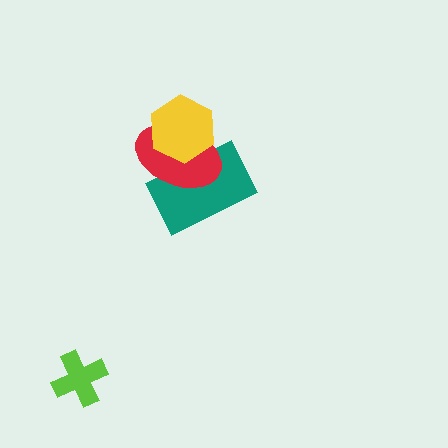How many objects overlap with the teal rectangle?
2 objects overlap with the teal rectangle.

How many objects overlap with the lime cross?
0 objects overlap with the lime cross.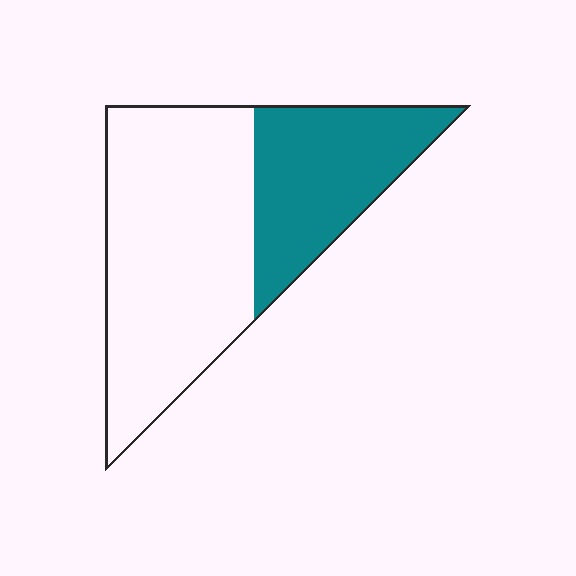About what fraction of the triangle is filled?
About one third (1/3).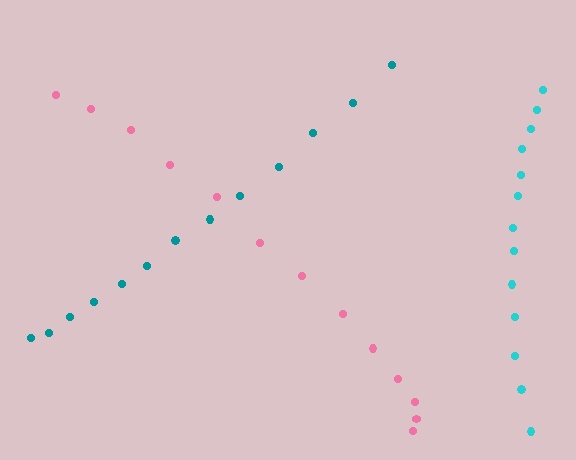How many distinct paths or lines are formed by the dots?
There are 3 distinct paths.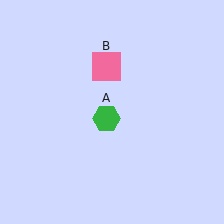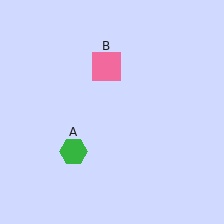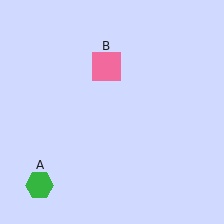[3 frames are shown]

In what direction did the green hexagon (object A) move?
The green hexagon (object A) moved down and to the left.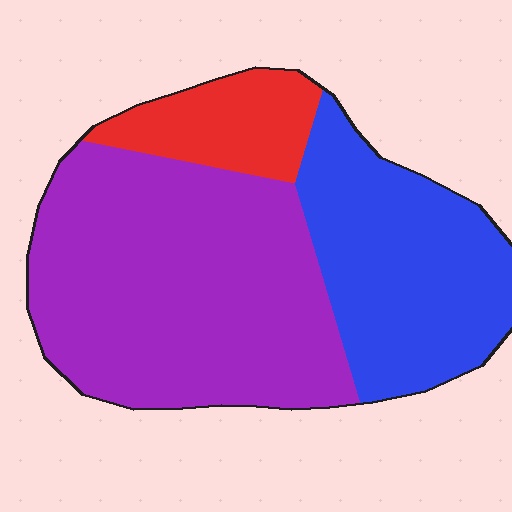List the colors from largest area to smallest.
From largest to smallest: purple, blue, red.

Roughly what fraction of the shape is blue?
Blue takes up between a sixth and a third of the shape.